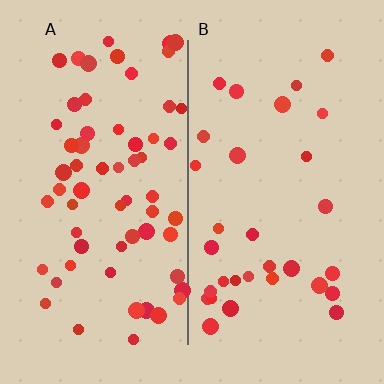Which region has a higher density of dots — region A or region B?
A (the left).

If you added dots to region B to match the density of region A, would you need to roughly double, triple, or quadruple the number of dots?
Approximately double.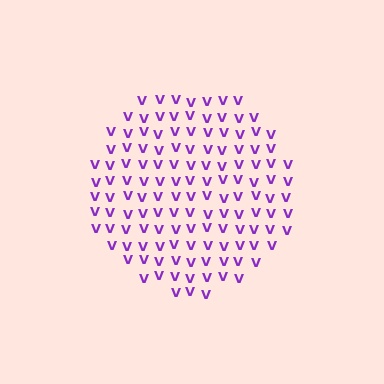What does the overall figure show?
The overall figure shows a circle.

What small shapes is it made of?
It is made of small letter V's.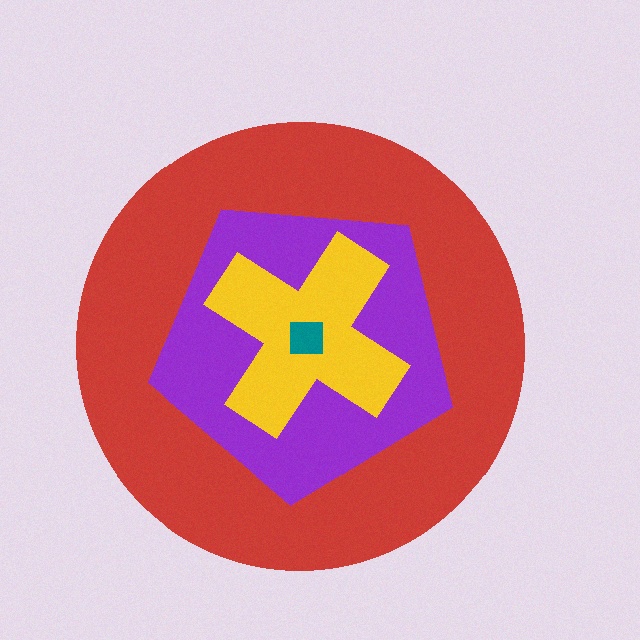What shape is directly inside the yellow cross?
The teal square.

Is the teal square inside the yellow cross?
Yes.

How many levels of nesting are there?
4.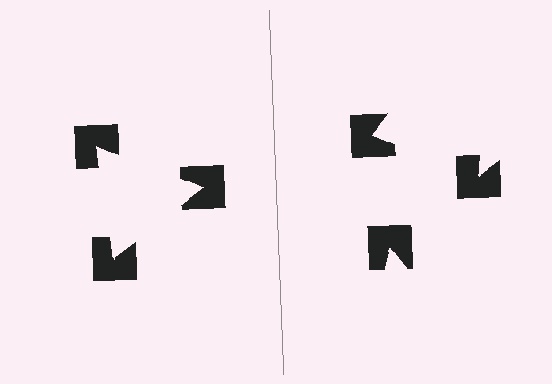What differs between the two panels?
The notched squares are positioned identically on both sides; only the wedge orientations differ. On the left they align to a triangle; on the right they are misaligned.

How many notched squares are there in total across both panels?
6 — 3 on each side.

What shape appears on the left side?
An illusory triangle.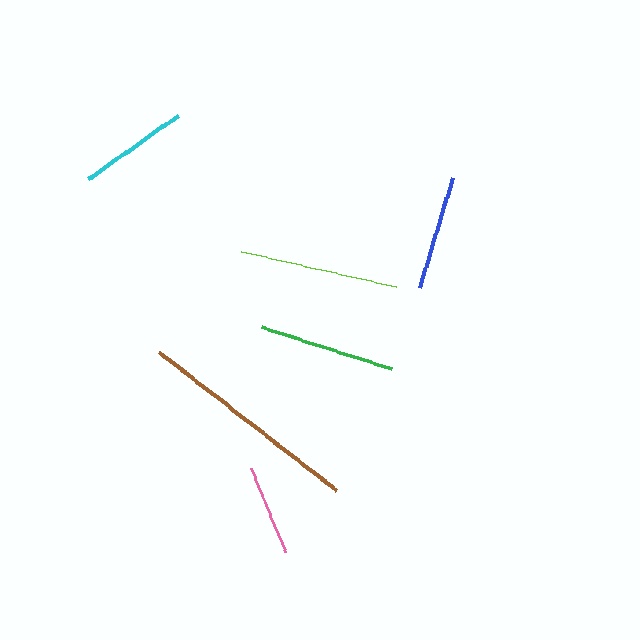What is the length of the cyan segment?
The cyan segment is approximately 109 pixels long.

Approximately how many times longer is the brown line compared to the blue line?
The brown line is approximately 2.0 times the length of the blue line.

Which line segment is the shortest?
The pink line is the shortest at approximately 91 pixels.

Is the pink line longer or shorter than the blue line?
The blue line is longer than the pink line.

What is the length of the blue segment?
The blue segment is approximately 114 pixels long.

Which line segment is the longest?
The brown line is the longest at approximately 225 pixels.